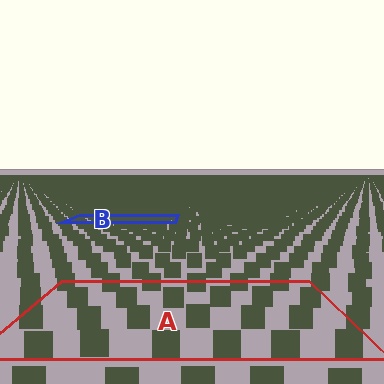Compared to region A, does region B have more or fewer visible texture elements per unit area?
Region B has more texture elements per unit area — they are packed more densely because it is farther away.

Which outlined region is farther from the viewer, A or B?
Region B is farther from the viewer — the texture elements inside it appear smaller and more densely packed.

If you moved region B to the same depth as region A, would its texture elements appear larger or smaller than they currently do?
They would appear larger. At a closer depth, the same texture elements are projected at a bigger on-screen size.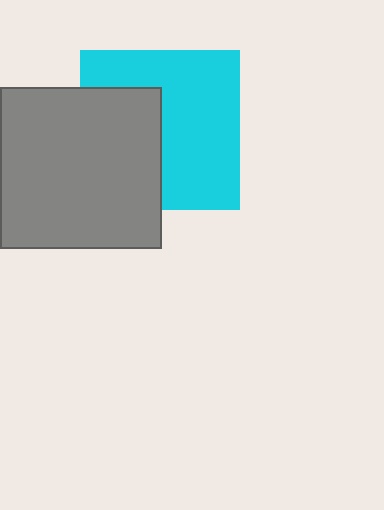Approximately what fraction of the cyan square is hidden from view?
Roughly 39% of the cyan square is hidden behind the gray square.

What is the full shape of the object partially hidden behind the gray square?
The partially hidden object is a cyan square.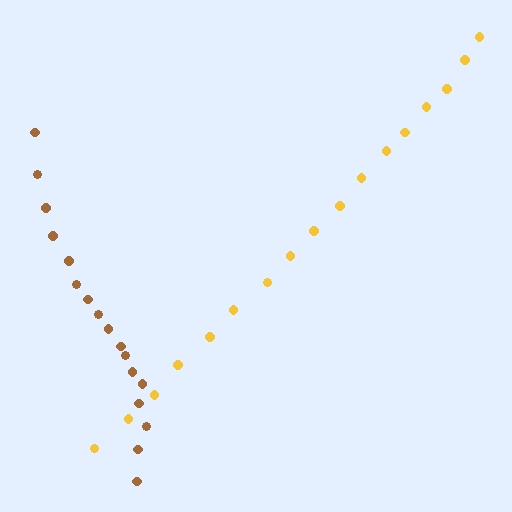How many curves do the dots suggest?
There are 2 distinct paths.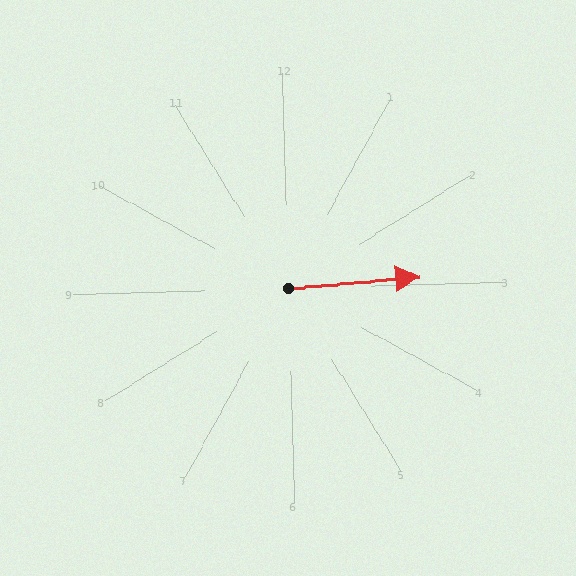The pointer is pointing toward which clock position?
Roughly 3 o'clock.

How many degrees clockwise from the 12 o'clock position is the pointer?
Approximately 87 degrees.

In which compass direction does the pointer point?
East.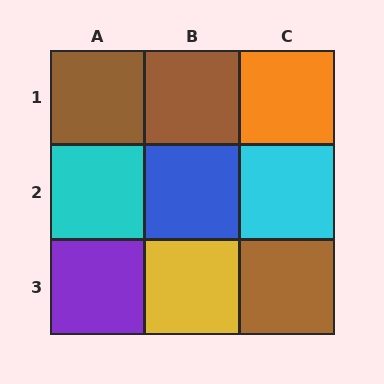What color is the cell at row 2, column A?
Cyan.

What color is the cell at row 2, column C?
Cyan.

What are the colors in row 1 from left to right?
Brown, brown, orange.